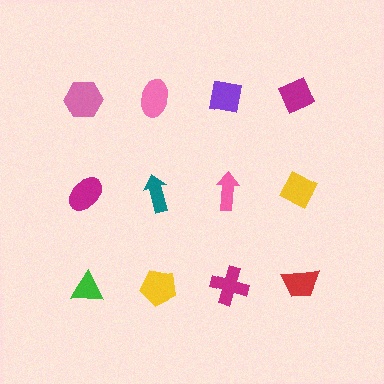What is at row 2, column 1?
A magenta ellipse.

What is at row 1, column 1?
A pink hexagon.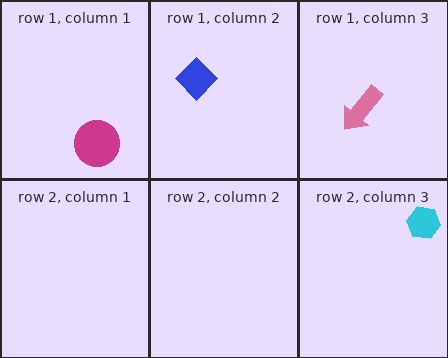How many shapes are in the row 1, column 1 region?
1.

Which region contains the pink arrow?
The row 1, column 3 region.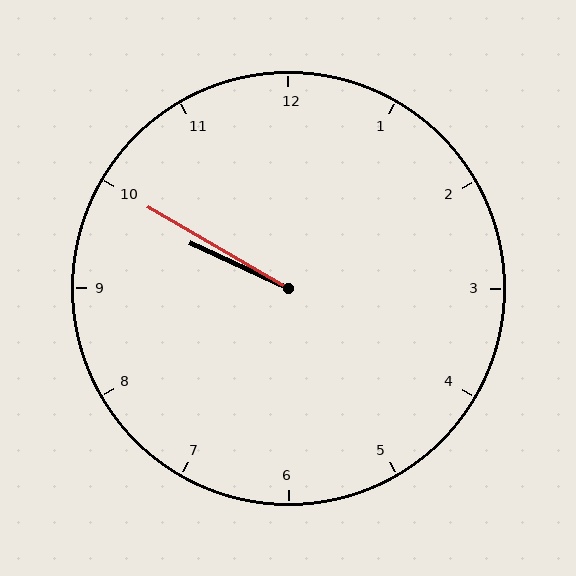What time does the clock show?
9:50.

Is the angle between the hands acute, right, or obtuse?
It is acute.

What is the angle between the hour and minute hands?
Approximately 5 degrees.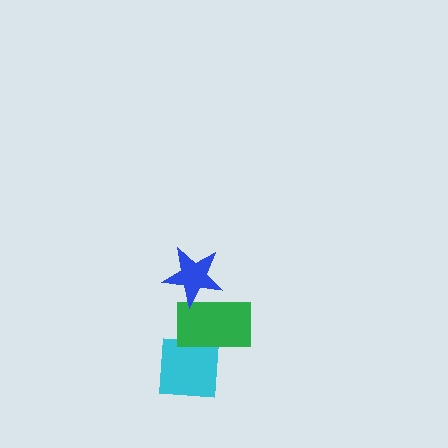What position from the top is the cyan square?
The cyan square is 3rd from the top.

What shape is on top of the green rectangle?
The blue star is on top of the green rectangle.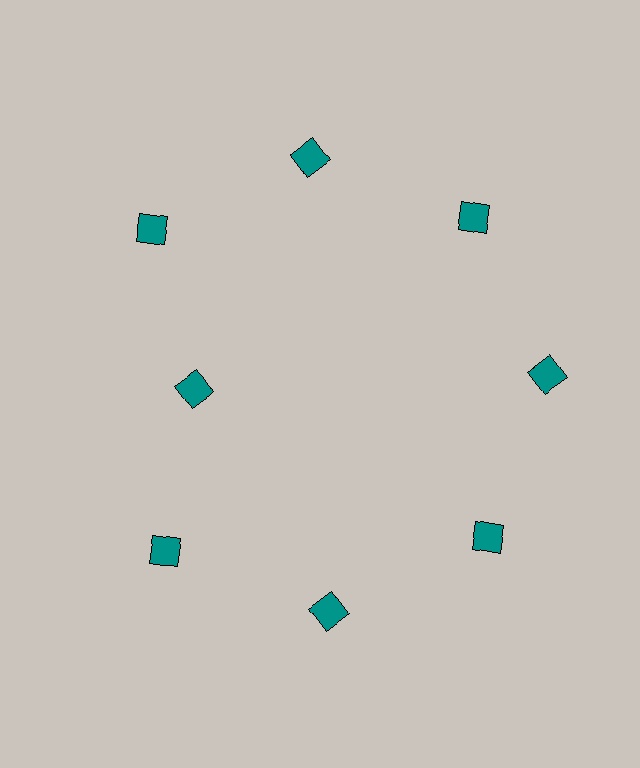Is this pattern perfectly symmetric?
No. The 8 teal diamonds are arranged in a ring, but one element near the 9 o'clock position is pulled inward toward the center, breaking the 8-fold rotational symmetry.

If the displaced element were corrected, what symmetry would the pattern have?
It would have 8-fold rotational symmetry — the pattern would map onto itself every 45 degrees.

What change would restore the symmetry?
The symmetry would be restored by moving it outward, back onto the ring so that all 8 diamonds sit at equal angles and equal distance from the center.